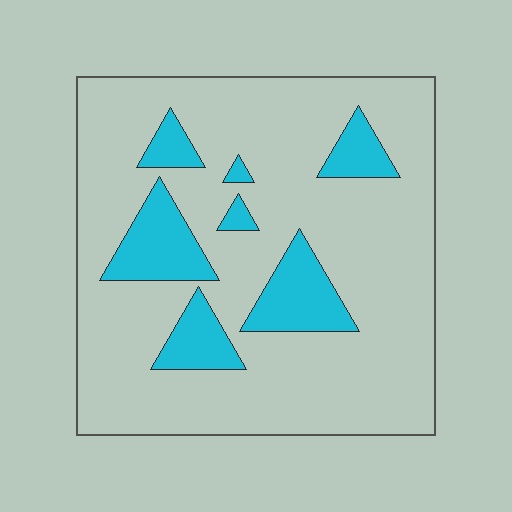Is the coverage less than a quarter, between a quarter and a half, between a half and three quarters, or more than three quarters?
Less than a quarter.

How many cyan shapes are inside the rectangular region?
7.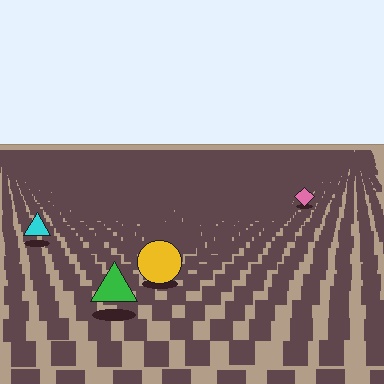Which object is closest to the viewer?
The green triangle is closest. The texture marks near it are larger and more spread out.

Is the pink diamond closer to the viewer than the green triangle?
No. The green triangle is closer — you can tell from the texture gradient: the ground texture is coarser near it.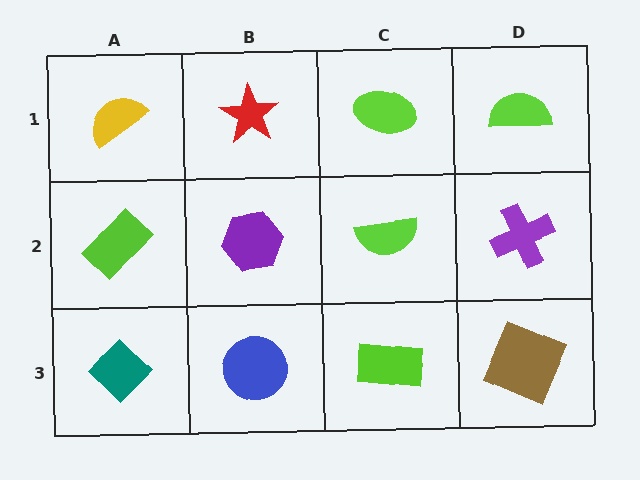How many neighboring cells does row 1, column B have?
3.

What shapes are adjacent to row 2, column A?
A yellow semicircle (row 1, column A), a teal diamond (row 3, column A), a purple hexagon (row 2, column B).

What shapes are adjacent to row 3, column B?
A purple hexagon (row 2, column B), a teal diamond (row 3, column A), a lime rectangle (row 3, column C).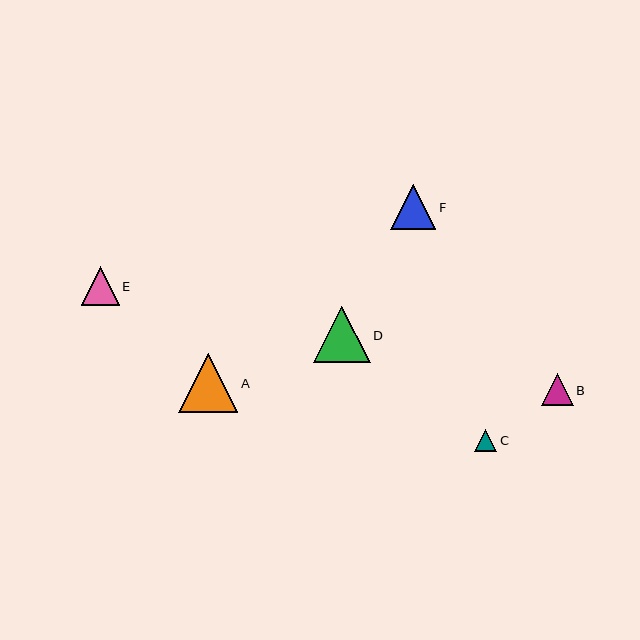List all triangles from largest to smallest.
From largest to smallest: A, D, F, E, B, C.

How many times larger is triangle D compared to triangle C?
Triangle D is approximately 2.5 times the size of triangle C.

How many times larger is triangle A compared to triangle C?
Triangle A is approximately 2.6 times the size of triangle C.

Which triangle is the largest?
Triangle A is the largest with a size of approximately 59 pixels.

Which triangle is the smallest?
Triangle C is the smallest with a size of approximately 23 pixels.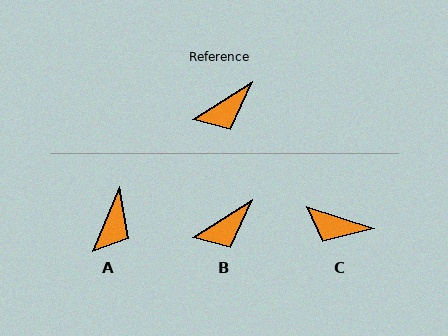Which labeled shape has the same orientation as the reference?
B.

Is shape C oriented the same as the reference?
No, it is off by about 51 degrees.